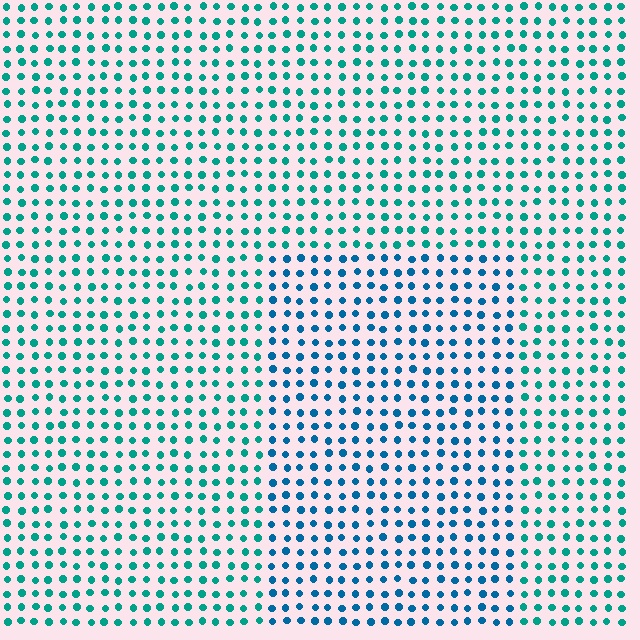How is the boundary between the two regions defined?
The boundary is defined purely by a slight shift in hue (about 31 degrees). Spacing, size, and orientation are identical on both sides.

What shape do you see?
I see a rectangle.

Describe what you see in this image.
The image is filled with small teal elements in a uniform arrangement. A rectangle-shaped region is visible where the elements are tinted to a slightly different hue, forming a subtle color boundary.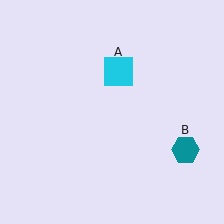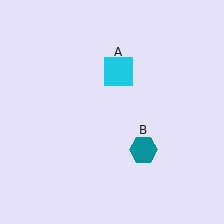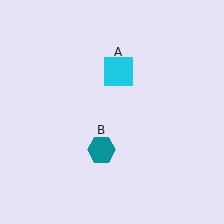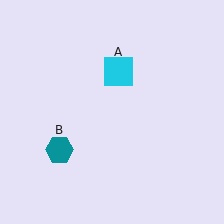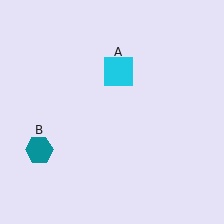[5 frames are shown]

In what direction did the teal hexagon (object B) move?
The teal hexagon (object B) moved left.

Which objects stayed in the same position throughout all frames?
Cyan square (object A) remained stationary.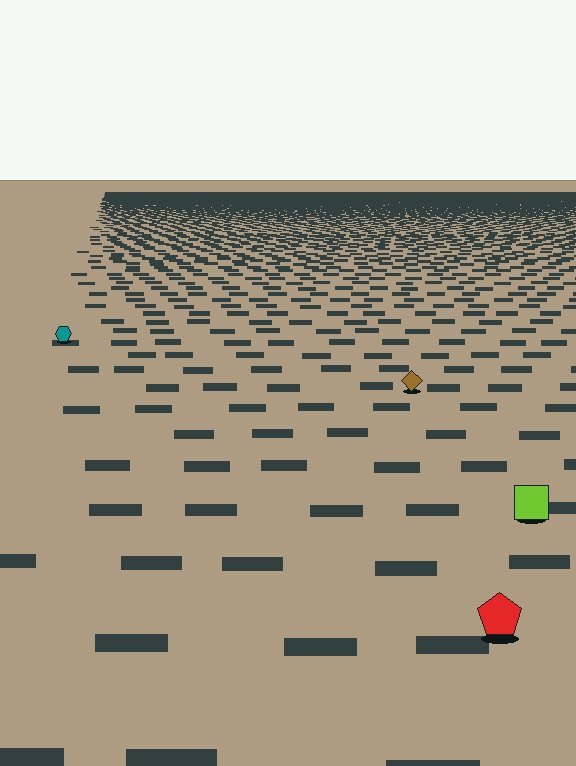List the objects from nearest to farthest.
From nearest to farthest: the red pentagon, the lime square, the brown diamond, the teal hexagon.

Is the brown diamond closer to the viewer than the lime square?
No. The lime square is closer — you can tell from the texture gradient: the ground texture is coarser near it.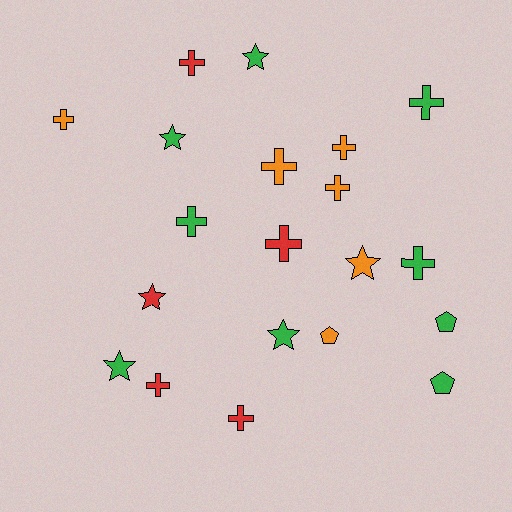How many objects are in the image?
There are 20 objects.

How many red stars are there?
There is 1 red star.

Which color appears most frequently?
Green, with 9 objects.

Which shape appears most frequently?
Cross, with 11 objects.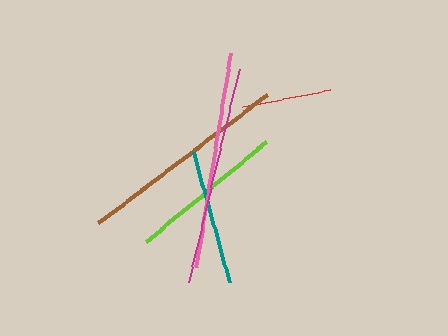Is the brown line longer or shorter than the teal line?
The brown line is longer than the teal line.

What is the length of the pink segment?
The pink segment is approximately 216 pixels long.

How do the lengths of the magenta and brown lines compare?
The magenta and brown lines are approximately the same length.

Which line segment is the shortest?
The red line is the shortest at approximately 89 pixels.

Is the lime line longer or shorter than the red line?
The lime line is longer than the red line.